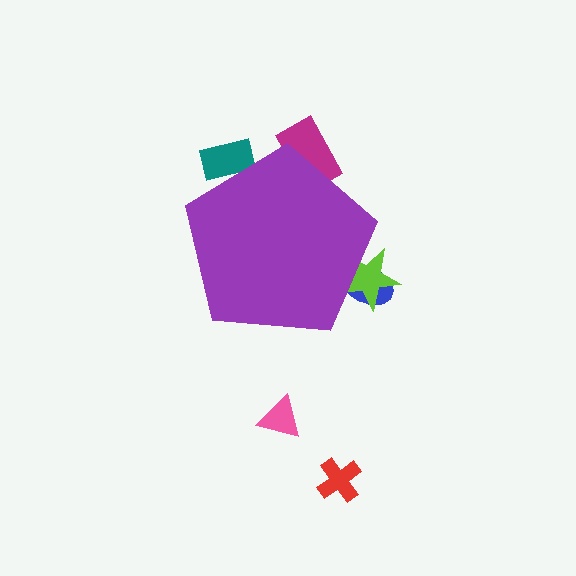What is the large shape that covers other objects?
A purple pentagon.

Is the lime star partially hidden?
Yes, the lime star is partially hidden behind the purple pentagon.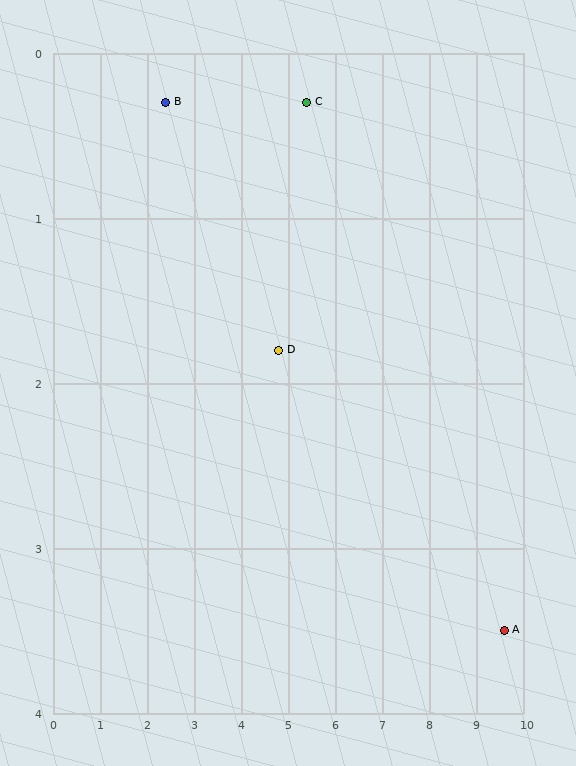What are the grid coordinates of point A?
Point A is at approximately (9.6, 3.5).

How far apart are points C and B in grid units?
Points C and B are about 3.0 grid units apart.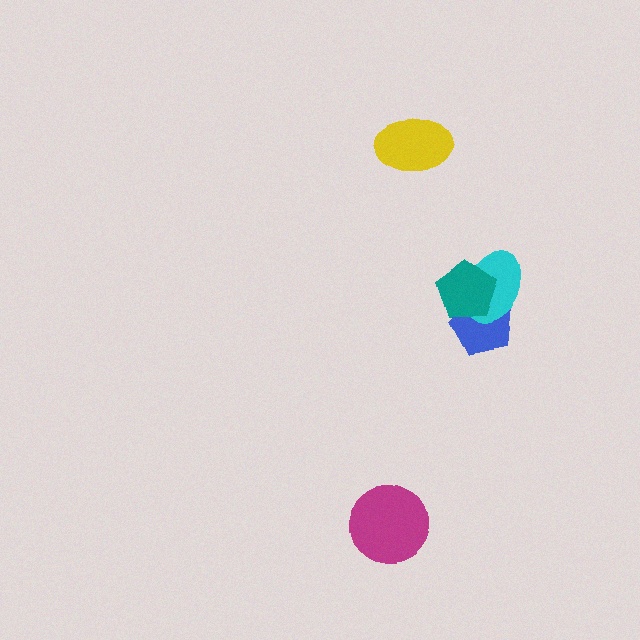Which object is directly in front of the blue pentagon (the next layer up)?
The cyan ellipse is directly in front of the blue pentagon.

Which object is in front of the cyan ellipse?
The teal pentagon is in front of the cyan ellipse.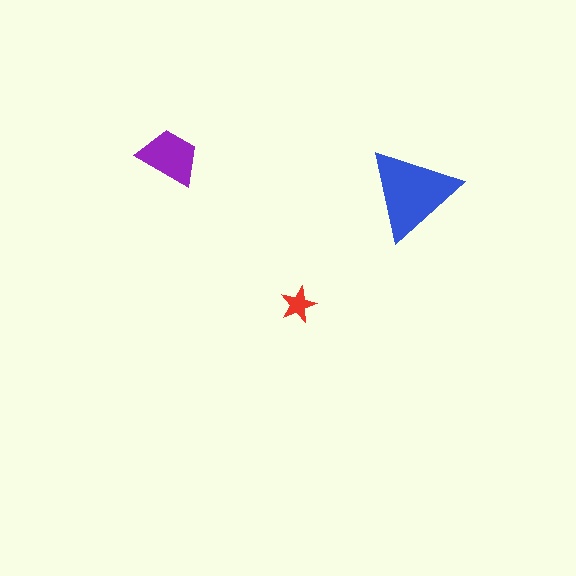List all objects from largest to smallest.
The blue triangle, the purple trapezoid, the red star.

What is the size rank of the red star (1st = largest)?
3rd.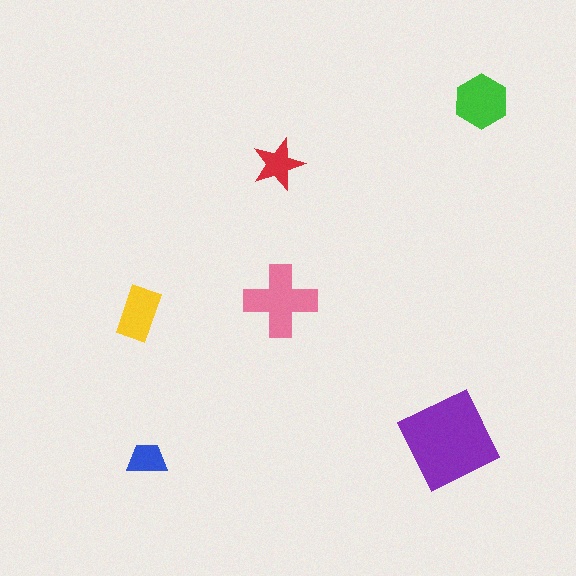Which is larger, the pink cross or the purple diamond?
The purple diamond.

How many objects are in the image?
There are 6 objects in the image.